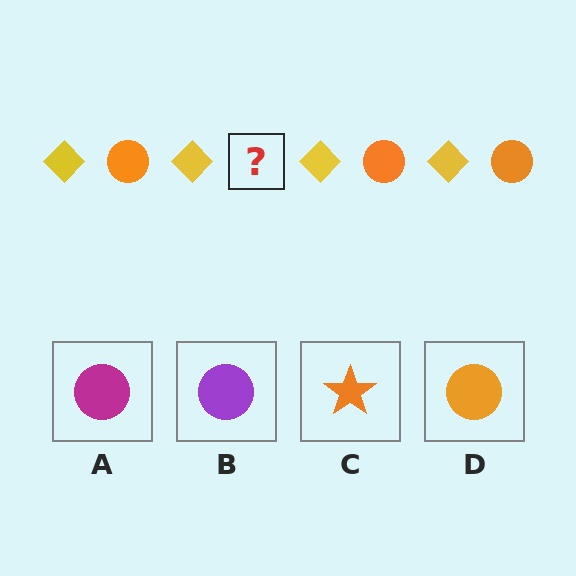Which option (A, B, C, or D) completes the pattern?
D.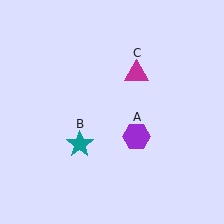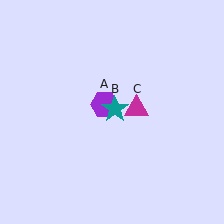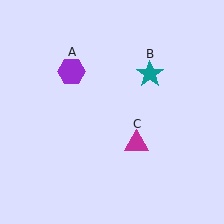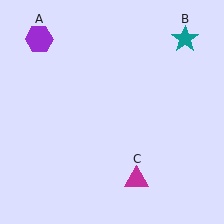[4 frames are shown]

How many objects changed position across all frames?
3 objects changed position: purple hexagon (object A), teal star (object B), magenta triangle (object C).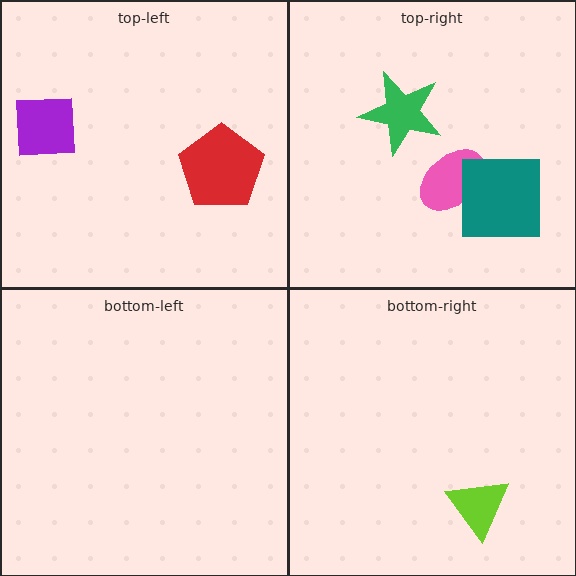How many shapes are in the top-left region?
2.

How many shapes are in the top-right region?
3.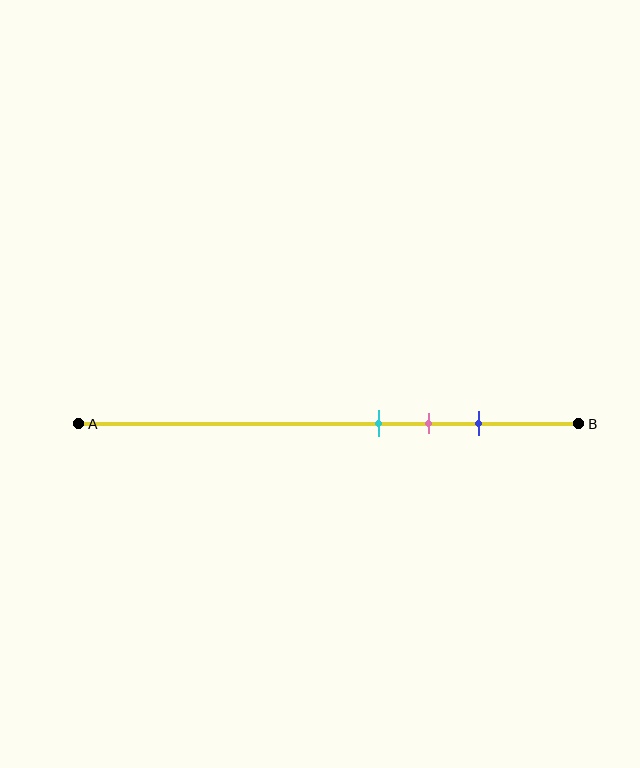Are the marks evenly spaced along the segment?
Yes, the marks are approximately evenly spaced.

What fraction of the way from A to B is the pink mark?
The pink mark is approximately 70% (0.7) of the way from A to B.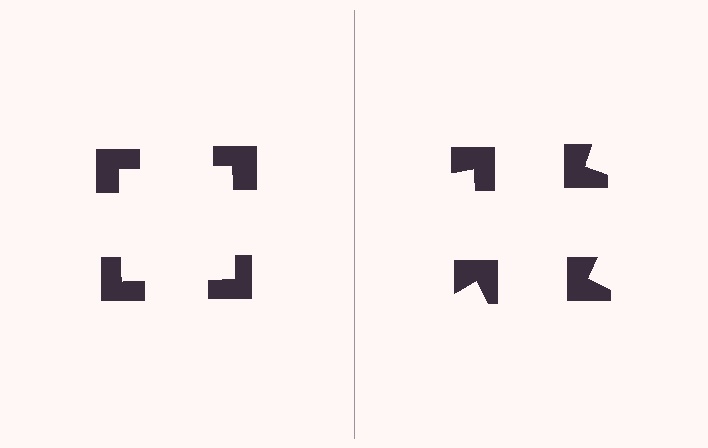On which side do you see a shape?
An illusory square appears on the left side. On the right side the wedge cuts are rotated, so no coherent shape forms.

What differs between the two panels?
The notched squares are positioned identically on both sides; only the wedge orientations differ. On the left they align to a square; on the right they are misaligned.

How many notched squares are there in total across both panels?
8 — 4 on each side.